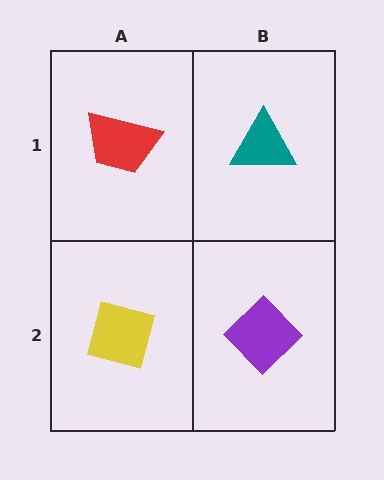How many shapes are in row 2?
2 shapes.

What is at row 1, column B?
A teal triangle.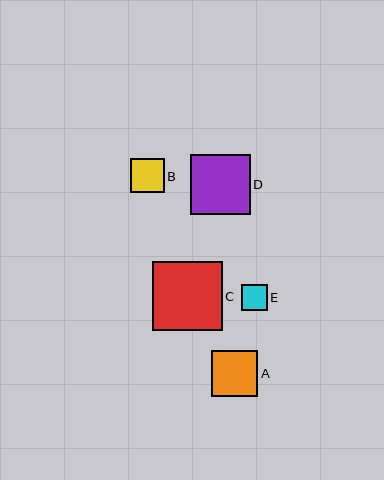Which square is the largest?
Square C is the largest with a size of approximately 69 pixels.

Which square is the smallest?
Square E is the smallest with a size of approximately 26 pixels.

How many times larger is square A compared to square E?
Square A is approximately 1.8 times the size of square E.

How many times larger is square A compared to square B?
Square A is approximately 1.4 times the size of square B.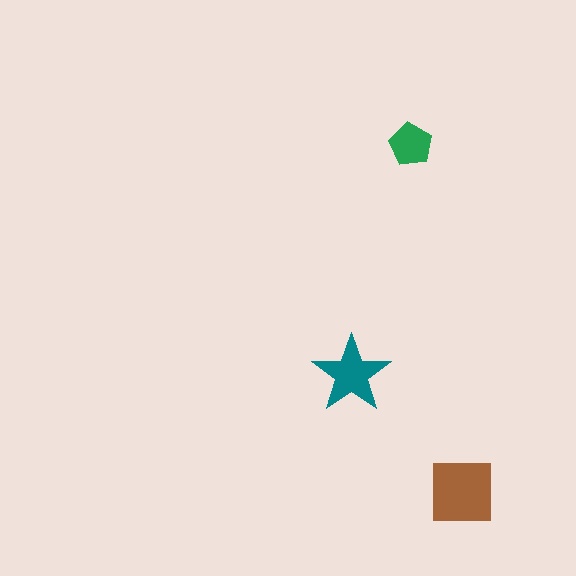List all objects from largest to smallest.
The brown square, the teal star, the green pentagon.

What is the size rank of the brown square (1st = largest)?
1st.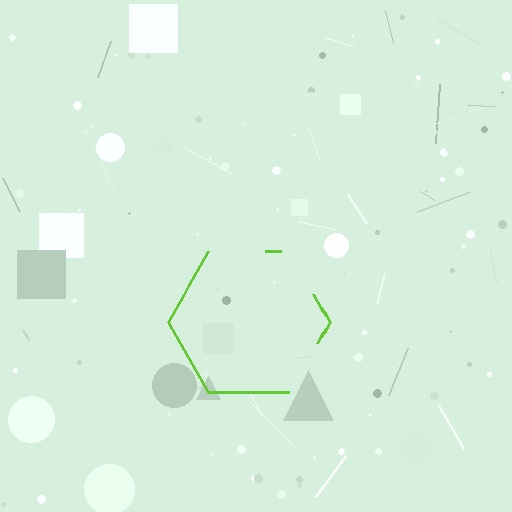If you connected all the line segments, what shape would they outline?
They would outline a hexagon.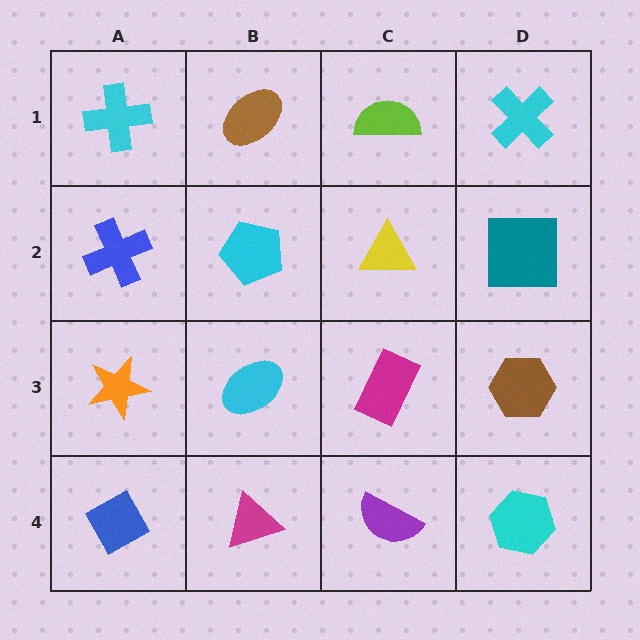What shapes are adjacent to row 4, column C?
A magenta rectangle (row 3, column C), a magenta triangle (row 4, column B), a cyan hexagon (row 4, column D).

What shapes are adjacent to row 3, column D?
A teal square (row 2, column D), a cyan hexagon (row 4, column D), a magenta rectangle (row 3, column C).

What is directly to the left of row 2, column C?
A cyan pentagon.